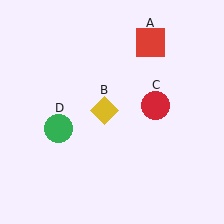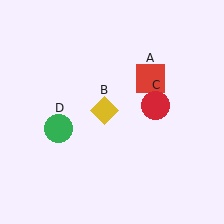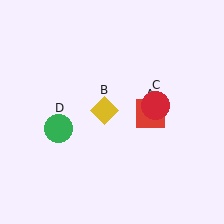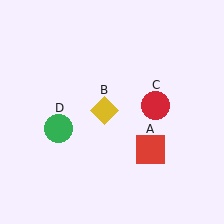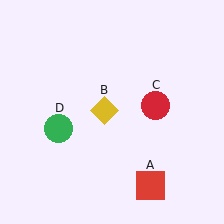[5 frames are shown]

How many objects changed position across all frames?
1 object changed position: red square (object A).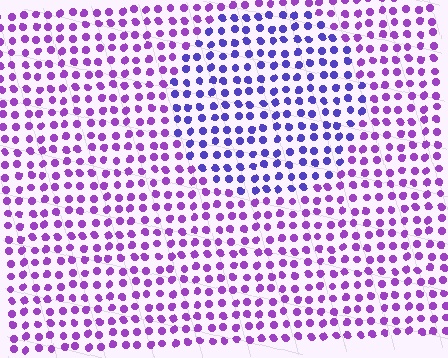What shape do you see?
I see a circle.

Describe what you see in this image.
The image is filled with small purple elements in a uniform arrangement. A circle-shaped region is visible where the elements are tinted to a slightly different hue, forming a subtle color boundary.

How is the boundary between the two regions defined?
The boundary is defined purely by a slight shift in hue (about 35 degrees). Spacing, size, and orientation are identical on both sides.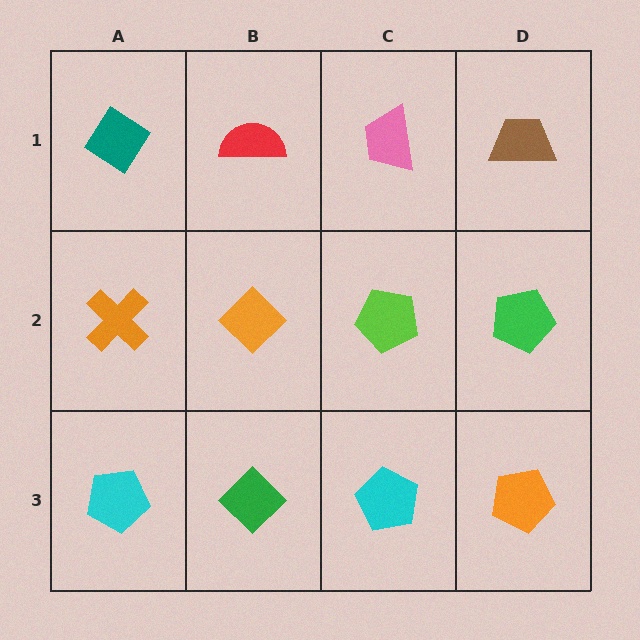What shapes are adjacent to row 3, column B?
An orange diamond (row 2, column B), a cyan pentagon (row 3, column A), a cyan pentagon (row 3, column C).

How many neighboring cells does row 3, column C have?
3.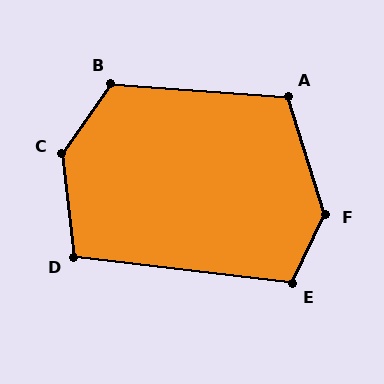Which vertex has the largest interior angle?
C, at approximately 139 degrees.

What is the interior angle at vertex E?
Approximately 109 degrees (obtuse).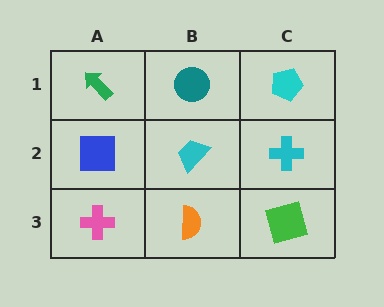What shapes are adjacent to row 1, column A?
A blue square (row 2, column A), a teal circle (row 1, column B).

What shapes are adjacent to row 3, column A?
A blue square (row 2, column A), an orange semicircle (row 3, column B).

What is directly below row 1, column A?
A blue square.